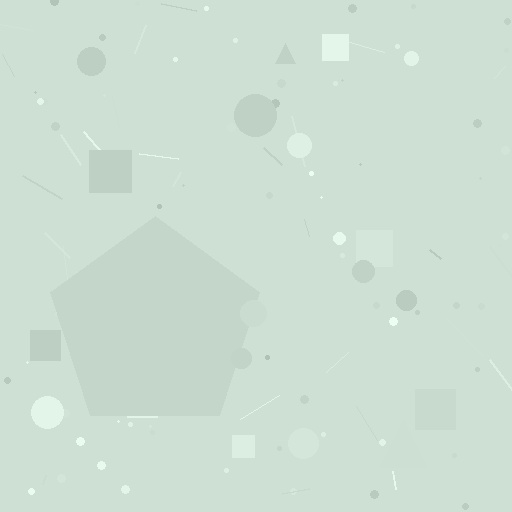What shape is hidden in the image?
A pentagon is hidden in the image.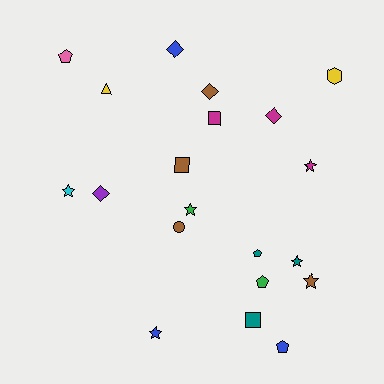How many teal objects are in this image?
There are 3 teal objects.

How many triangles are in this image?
There is 1 triangle.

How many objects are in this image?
There are 20 objects.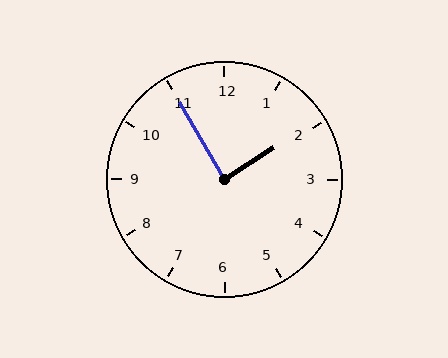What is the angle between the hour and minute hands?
Approximately 88 degrees.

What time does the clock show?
1:55.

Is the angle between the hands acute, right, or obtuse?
It is right.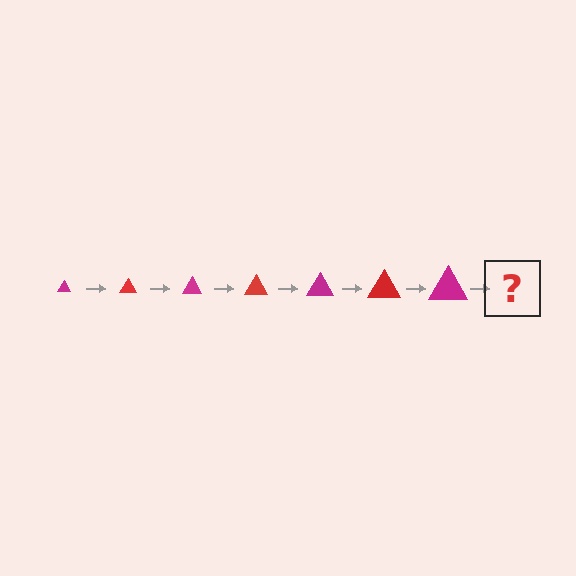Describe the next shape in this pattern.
It should be a red triangle, larger than the previous one.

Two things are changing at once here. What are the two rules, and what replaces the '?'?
The two rules are that the triangle grows larger each step and the color cycles through magenta and red. The '?' should be a red triangle, larger than the previous one.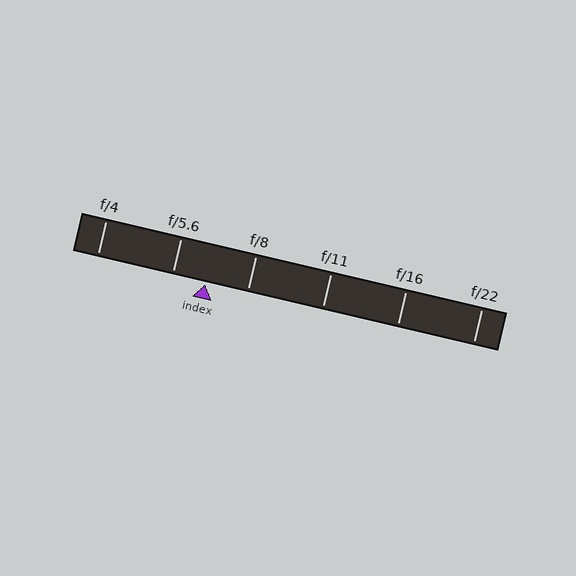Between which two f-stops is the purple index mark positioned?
The index mark is between f/5.6 and f/8.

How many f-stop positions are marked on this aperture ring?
There are 6 f-stop positions marked.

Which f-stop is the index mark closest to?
The index mark is closest to f/5.6.